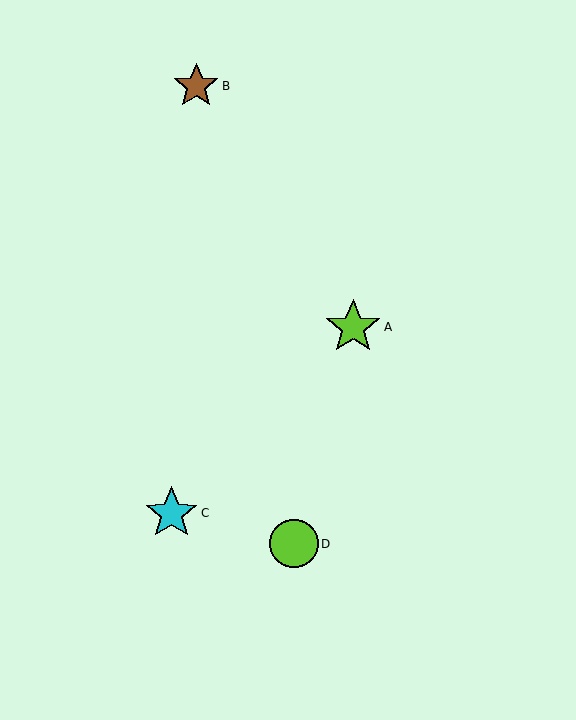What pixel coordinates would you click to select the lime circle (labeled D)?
Click at (294, 544) to select the lime circle D.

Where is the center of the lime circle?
The center of the lime circle is at (294, 544).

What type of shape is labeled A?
Shape A is a lime star.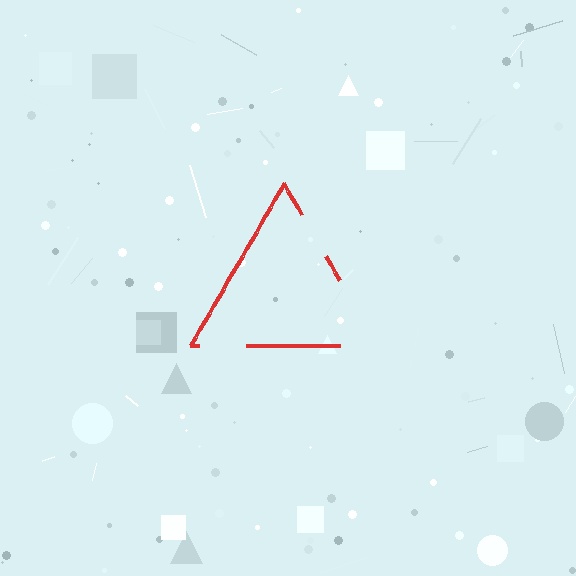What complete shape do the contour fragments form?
The contour fragments form a triangle.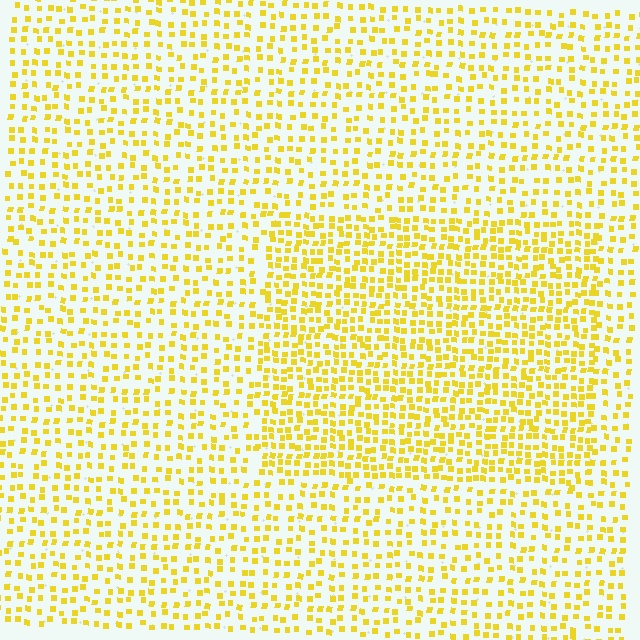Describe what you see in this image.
The image contains small yellow elements arranged at two different densities. A rectangle-shaped region is visible where the elements are more densely packed than the surrounding area.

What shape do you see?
I see a rectangle.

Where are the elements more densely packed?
The elements are more densely packed inside the rectangle boundary.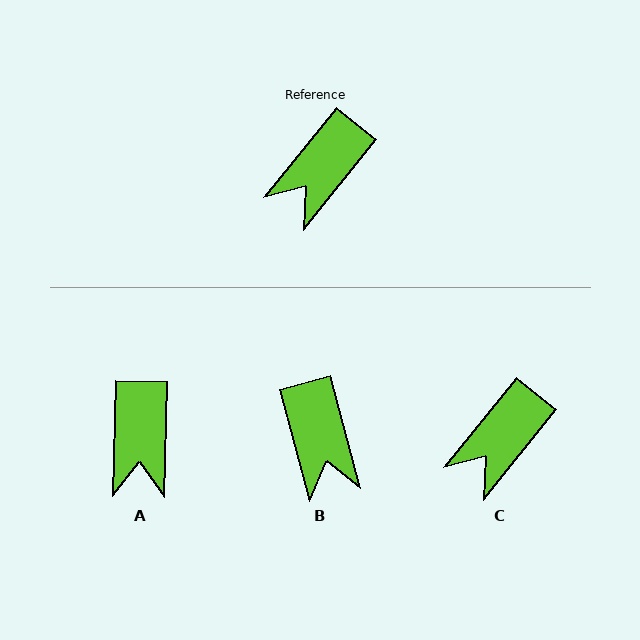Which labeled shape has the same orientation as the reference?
C.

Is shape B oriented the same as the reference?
No, it is off by about 54 degrees.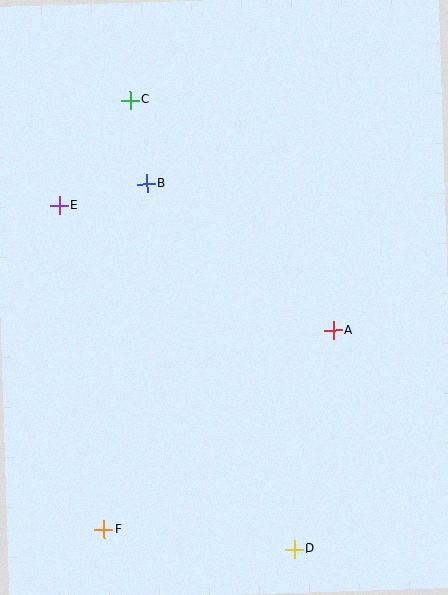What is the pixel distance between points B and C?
The distance between B and C is 86 pixels.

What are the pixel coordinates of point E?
Point E is at (59, 205).